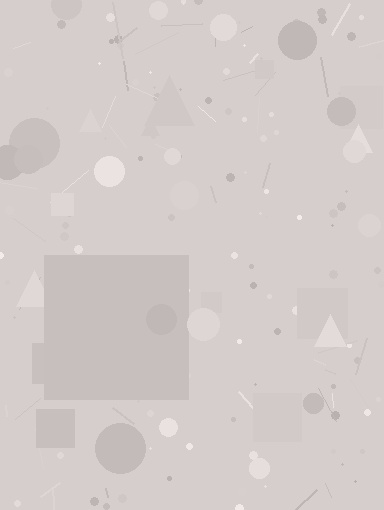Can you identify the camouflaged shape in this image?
The camouflaged shape is a square.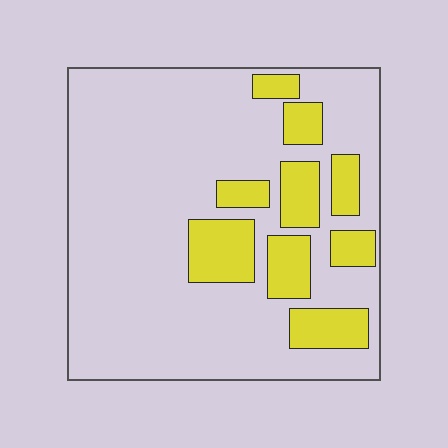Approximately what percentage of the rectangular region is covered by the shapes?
Approximately 20%.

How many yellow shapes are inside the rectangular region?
9.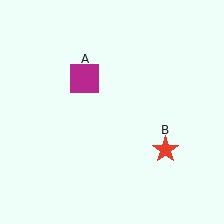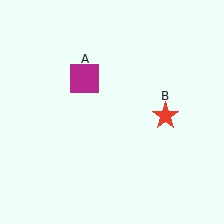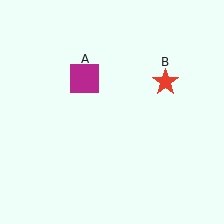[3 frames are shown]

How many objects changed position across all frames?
1 object changed position: red star (object B).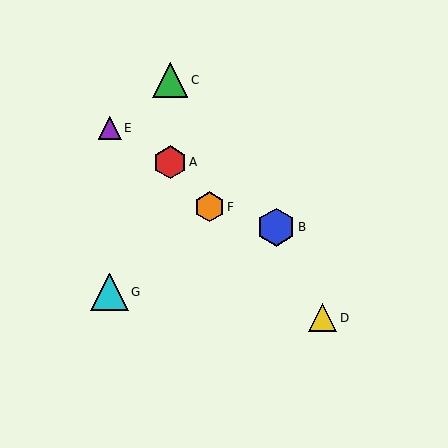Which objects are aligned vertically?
Objects A, C are aligned vertically.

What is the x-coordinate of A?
Object A is at x≈170.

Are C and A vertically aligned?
Yes, both are at x≈170.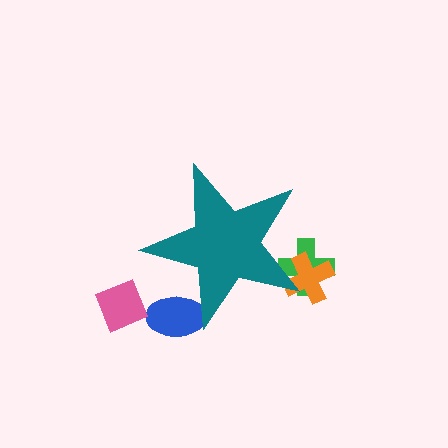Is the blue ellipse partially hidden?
Yes, the blue ellipse is partially hidden behind the teal star.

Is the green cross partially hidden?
Yes, the green cross is partially hidden behind the teal star.